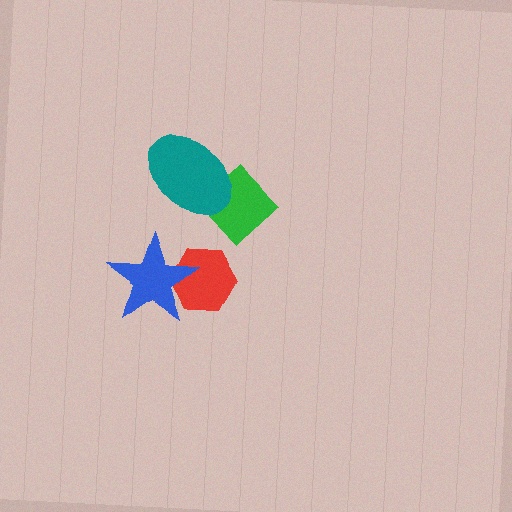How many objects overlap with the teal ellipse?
1 object overlaps with the teal ellipse.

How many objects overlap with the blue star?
1 object overlaps with the blue star.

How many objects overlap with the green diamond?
1 object overlaps with the green diamond.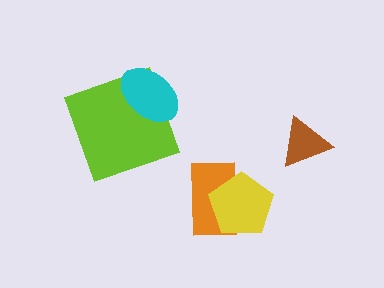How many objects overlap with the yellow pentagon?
1 object overlaps with the yellow pentagon.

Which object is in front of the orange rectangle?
The yellow pentagon is in front of the orange rectangle.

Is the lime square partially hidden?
Yes, it is partially covered by another shape.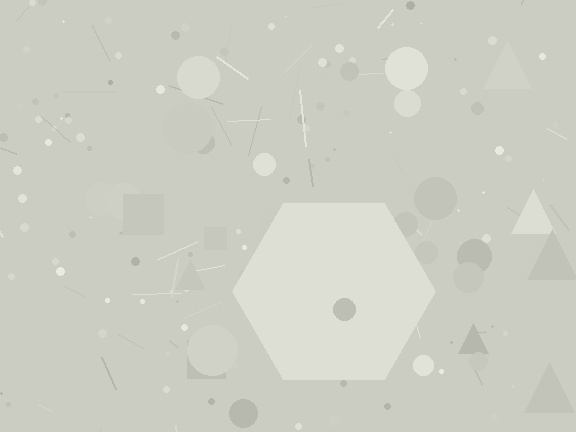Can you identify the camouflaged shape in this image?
The camouflaged shape is a hexagon.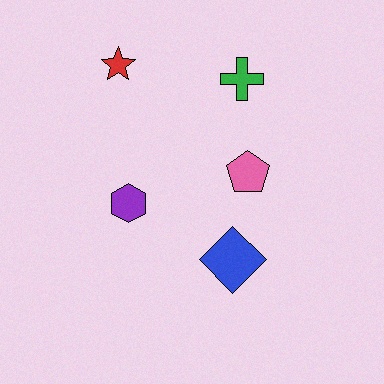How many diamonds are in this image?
There is 1 diamond.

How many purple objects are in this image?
There is 1 purple object.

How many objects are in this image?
There are 5 objects.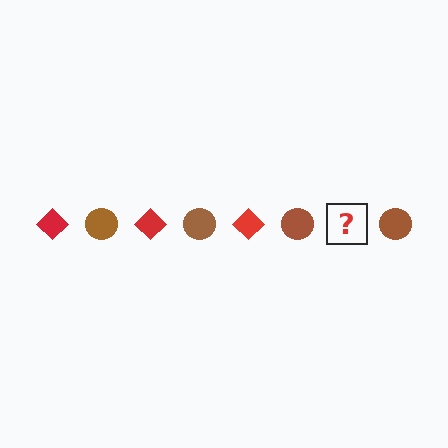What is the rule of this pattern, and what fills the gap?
The rule is that the pattern alternates between red diamond and brown circle. The gap should be filled with a red diamond.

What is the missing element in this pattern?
The missing element is a red diamond.